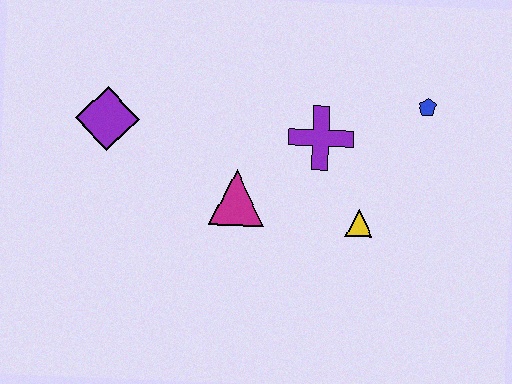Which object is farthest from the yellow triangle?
The purple diamond is farthest from the yellow triangle.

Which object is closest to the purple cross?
The yellow triangle is closest to the purple cross.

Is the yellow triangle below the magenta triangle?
Yes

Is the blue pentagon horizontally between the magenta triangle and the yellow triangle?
No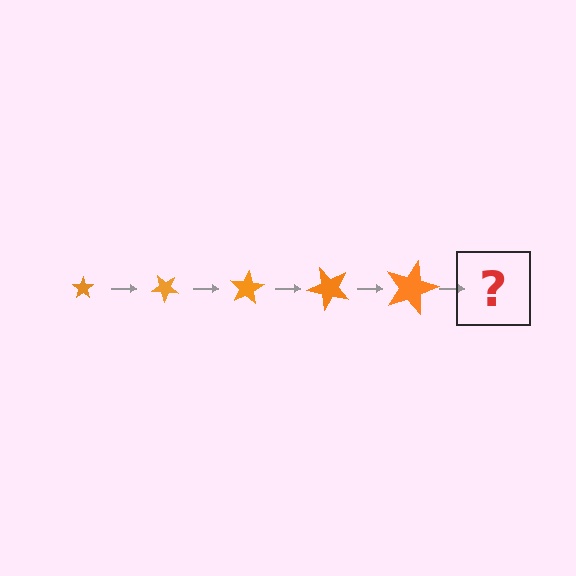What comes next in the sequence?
The next element should be a star, larger than the previous one and rotated 200 degrees from the start.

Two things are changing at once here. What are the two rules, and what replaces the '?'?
The two rules are that the star grows larger each step and it rotates 40 degrees each step. The '?' should be a star, larger than the previous one and rotated 200 degrees from the start.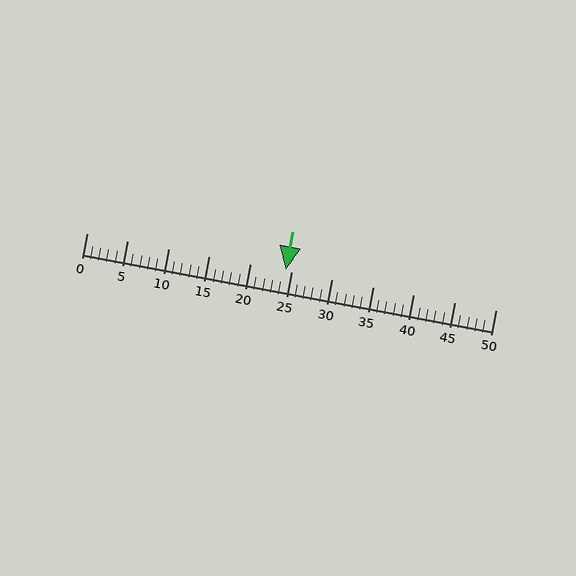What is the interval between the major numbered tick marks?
The major tick marks are spaced 5 units apart.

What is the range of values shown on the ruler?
The ruler shows values from 0 to 50.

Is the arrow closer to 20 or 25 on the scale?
The arrow is closer to 25.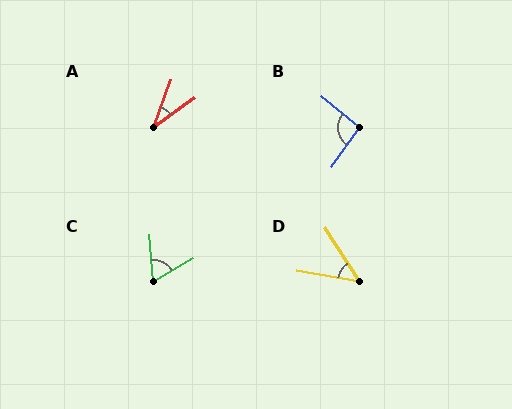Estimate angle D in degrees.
Approximately 47 degrees.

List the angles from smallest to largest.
A (34°), D (47°), C (63°), B (94°).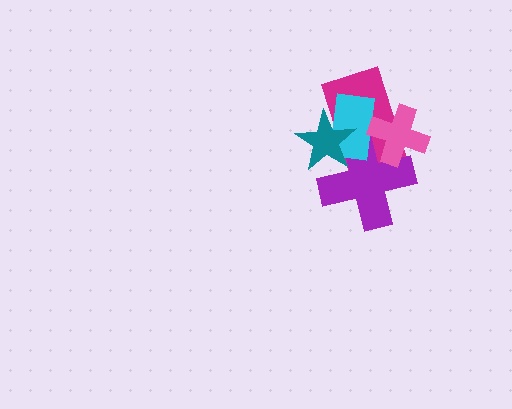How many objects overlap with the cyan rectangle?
4 objects overlap with the cyan rectangle.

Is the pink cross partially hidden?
No, no other shape covers it.